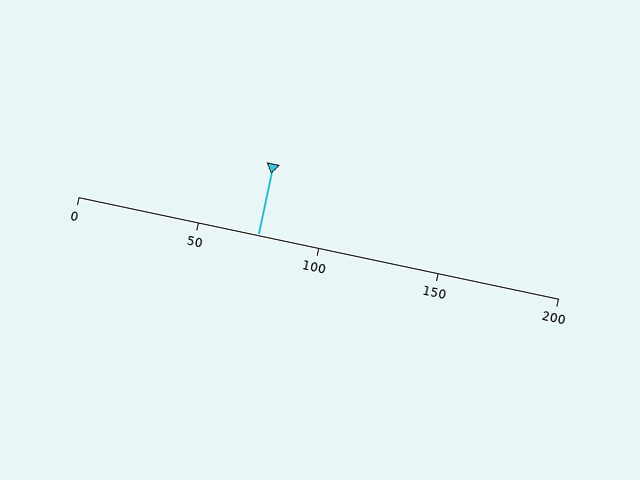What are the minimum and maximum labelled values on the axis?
The axis runs from 0 to 200.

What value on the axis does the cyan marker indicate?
The marker indicates approximately 75.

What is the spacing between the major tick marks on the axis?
The major ticks are spaced 50 apart.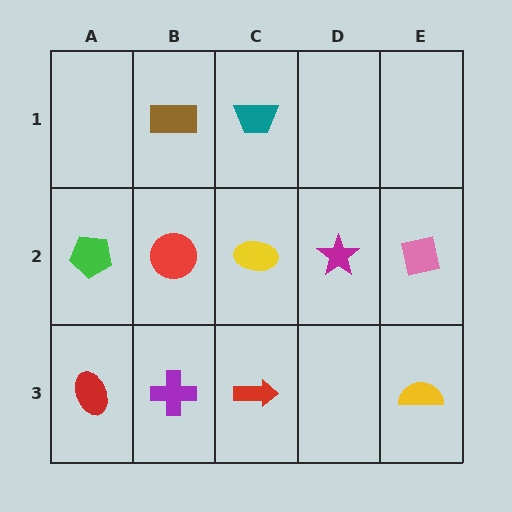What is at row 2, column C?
A yellow ellipse.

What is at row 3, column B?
A purple cross.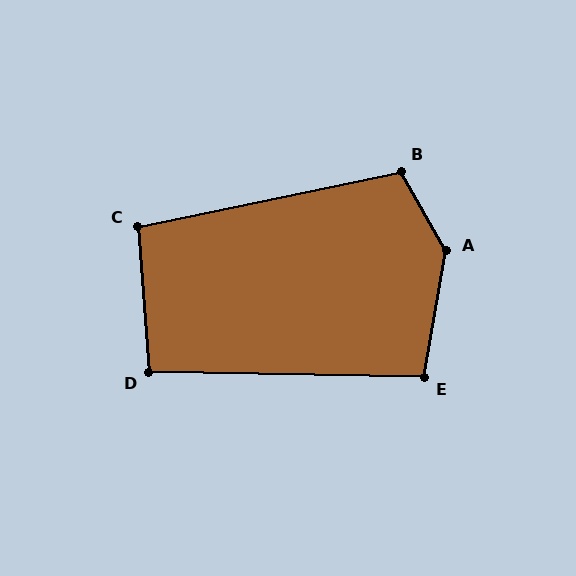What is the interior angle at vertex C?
Approximately 97 degrees (obtuse).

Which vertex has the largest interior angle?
A, at approximately 140 degrees.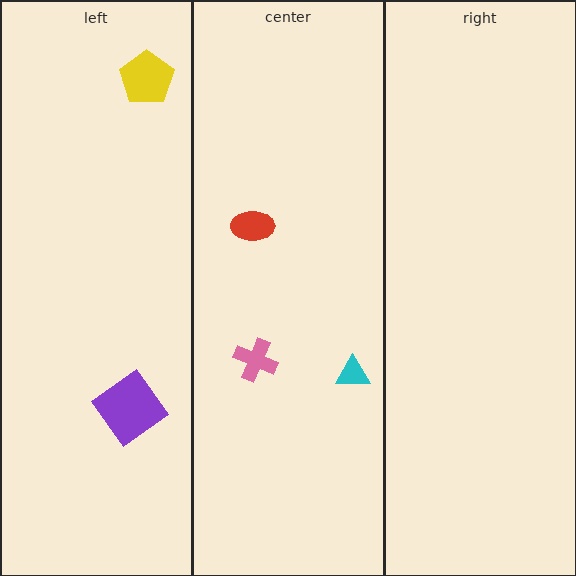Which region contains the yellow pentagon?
The left region.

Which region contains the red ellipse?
The center region.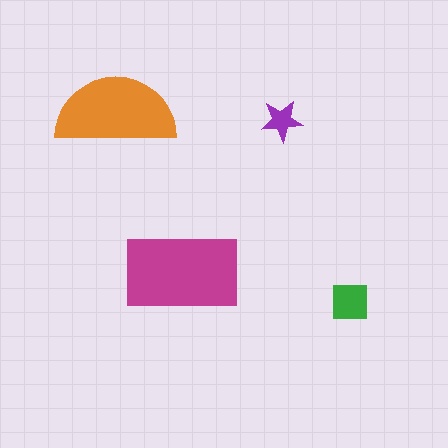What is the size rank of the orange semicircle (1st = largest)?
2nd.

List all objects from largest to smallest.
The magenta rectangle, the orange semicircle, the green square, the purple star.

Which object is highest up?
The orange semicircle is topmost.